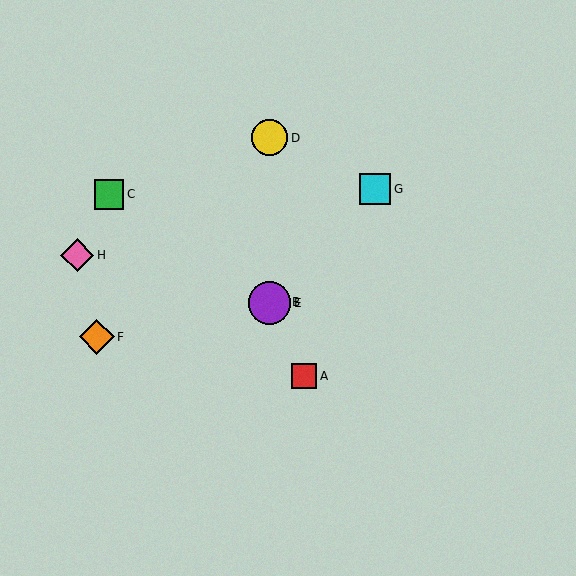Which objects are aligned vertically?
Objects B, D, E are aligned vertically.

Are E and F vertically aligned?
No, E is at x≈270 and F is at x≈97.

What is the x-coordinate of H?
Object H is at x≈77.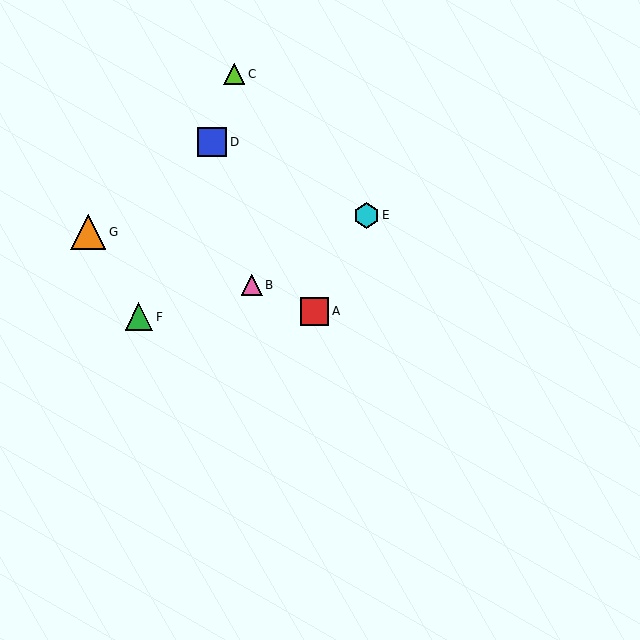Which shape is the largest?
The orange triangle (labeled G) is the largest.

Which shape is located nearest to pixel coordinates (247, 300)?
The pink triangle (labeled B) at (252, 285) is nearest to that location.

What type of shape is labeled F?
Shape F is a green triangle.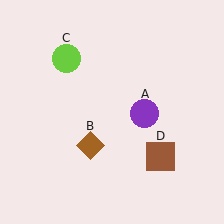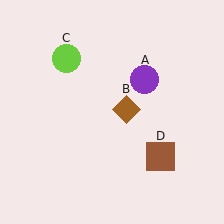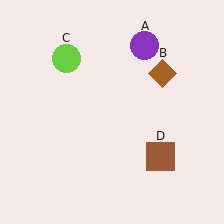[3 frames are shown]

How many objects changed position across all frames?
2 objects changed position: purple circle (object A), brown diamond (object B).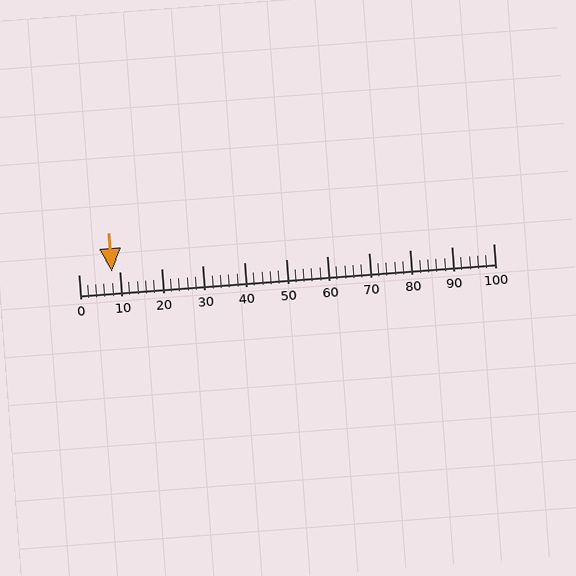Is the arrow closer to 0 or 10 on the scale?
The arrow is closer to 10.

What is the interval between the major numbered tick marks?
The major tick marks are spaced 10 units apart.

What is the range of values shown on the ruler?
The ruler shows values from 0 to 100.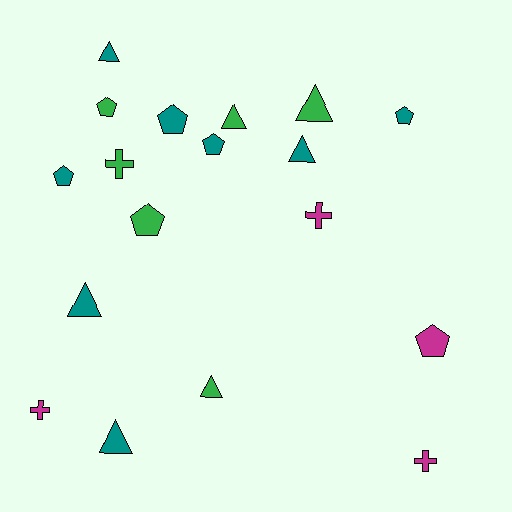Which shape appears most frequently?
Pentagon, with 7 objects.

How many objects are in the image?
There are 18 objects.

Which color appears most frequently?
Teal, with 8 objects.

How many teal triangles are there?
There are 4 teal triangles.